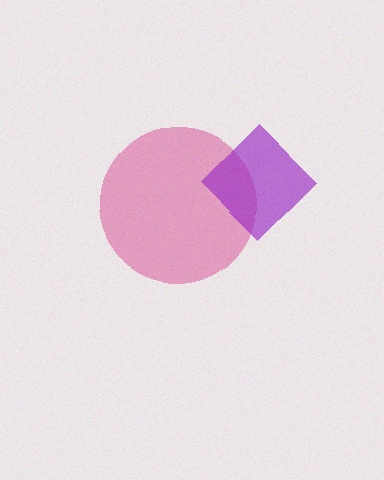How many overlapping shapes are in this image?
There are 2 overlapping shapes in the image.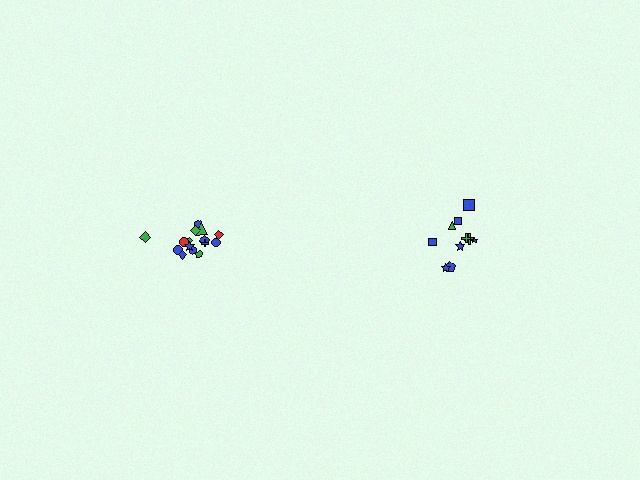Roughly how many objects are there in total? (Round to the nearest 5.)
Roughly 25 objects in total.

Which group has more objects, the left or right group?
The left group.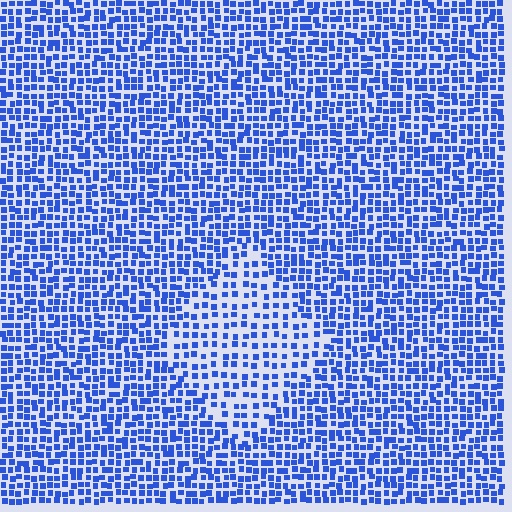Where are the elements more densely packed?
The elements are more densely packed outside the diamond boundary.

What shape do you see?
I see a diamond.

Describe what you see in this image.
The image contains small blue elements arranged at two different densities. A diamond-shaped region is visible where the elements are less densely packed than the surrounding area.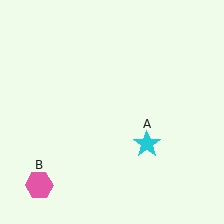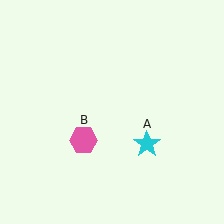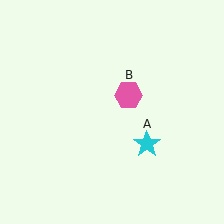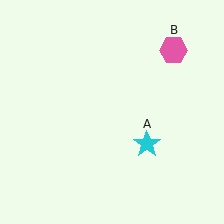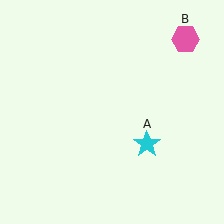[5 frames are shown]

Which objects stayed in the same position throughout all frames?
Cyan star (object A) remained stationary.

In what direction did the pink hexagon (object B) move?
The pink hexagon (object B) moved up and to the right.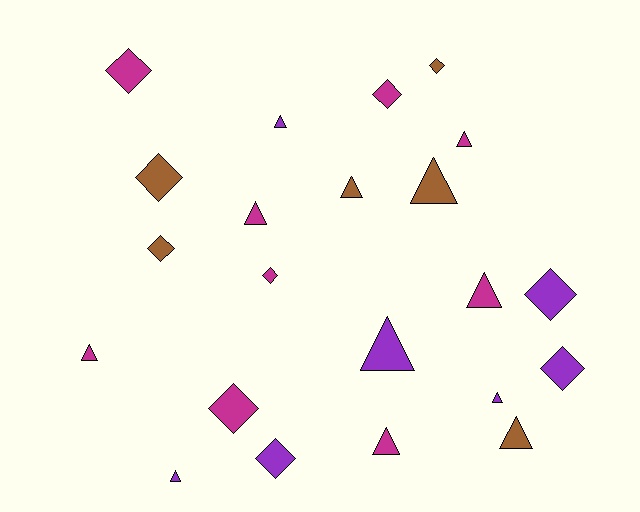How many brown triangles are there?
There are 3 brown triangles.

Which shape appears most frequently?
Triangle, with 12 objects.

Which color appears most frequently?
Magenta, with 9 objects.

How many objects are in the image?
There are 22 objects.